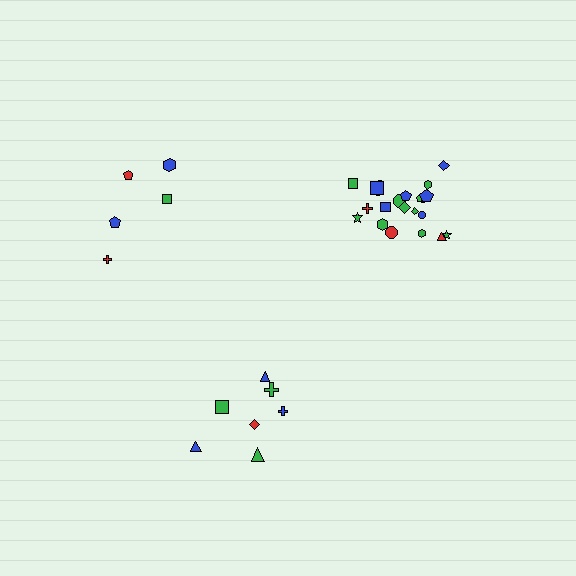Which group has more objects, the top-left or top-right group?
The top-right group.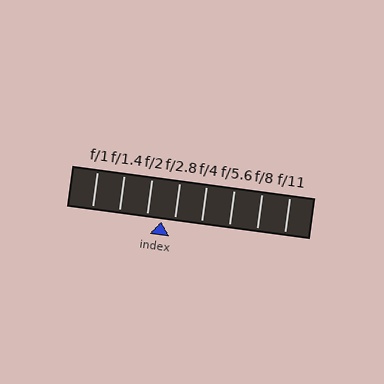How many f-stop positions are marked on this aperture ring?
There are 8 f-stop positions marked.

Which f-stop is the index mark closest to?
The index mark is closest to f/2.8.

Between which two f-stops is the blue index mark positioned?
The index mark is between f/2 and f/2.8.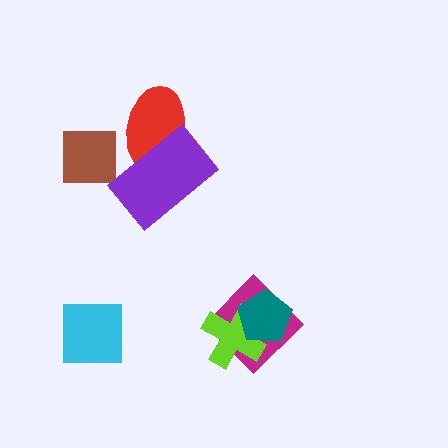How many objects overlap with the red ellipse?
1 object overlaps with the red ellipse.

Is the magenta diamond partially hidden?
Yes, it is partially covered by another shape.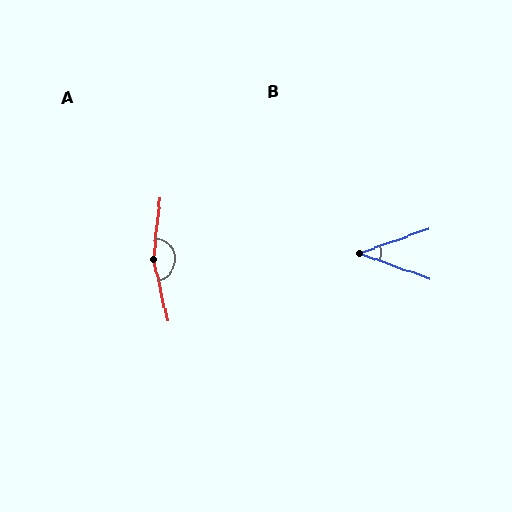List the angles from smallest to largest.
B (39°), A (160°).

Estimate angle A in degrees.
Approximately 160 degrees.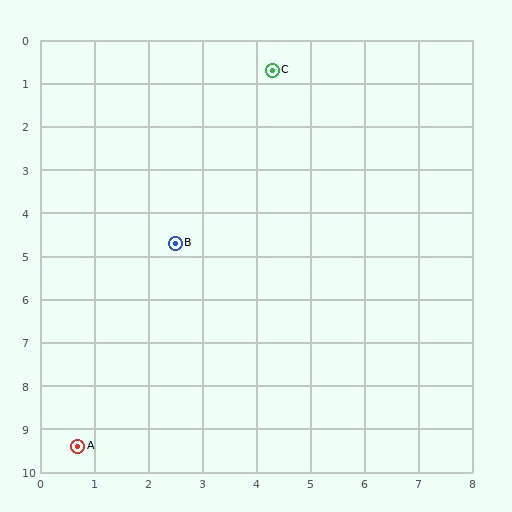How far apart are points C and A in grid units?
Points C and A are about 9.4 grid units apart.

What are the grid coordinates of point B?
Point B is at approximately (2.5, 4.7).